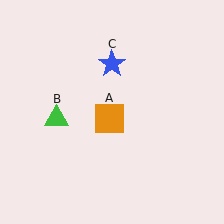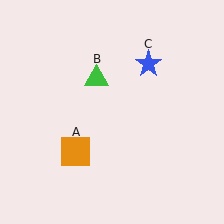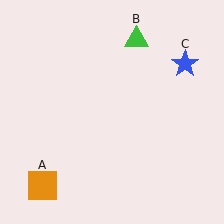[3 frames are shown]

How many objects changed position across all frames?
3 objects changed position: orange square (object A), green triangle (object B), blue star (object C).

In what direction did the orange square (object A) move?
The orange square (object A) moved down and to the left.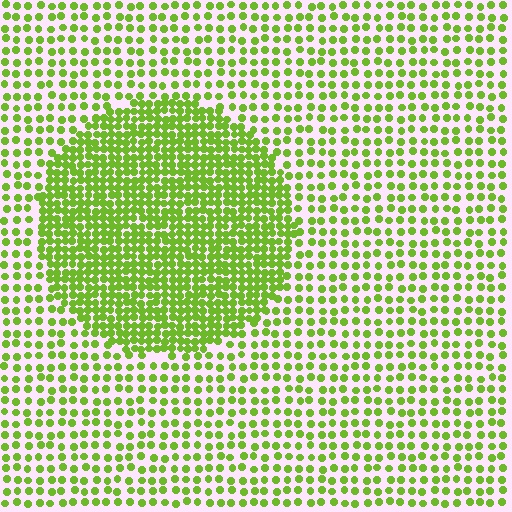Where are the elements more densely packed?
The elements are more densely packed inside the circle boundary.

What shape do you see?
I see a circle.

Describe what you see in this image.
The image contains small lime elements arranged at two different densities. A circle-shaped region is visible where the elements are more densely packed than the surrounding area.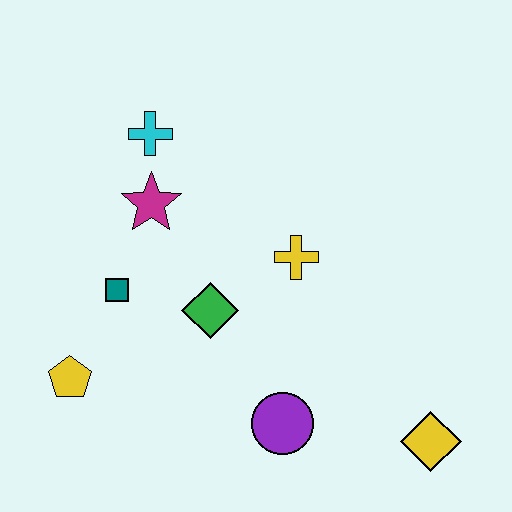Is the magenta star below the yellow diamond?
No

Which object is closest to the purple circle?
The green diamond is closest to the purple circle.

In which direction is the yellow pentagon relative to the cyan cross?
The yellow pentagon is below the cyan cross.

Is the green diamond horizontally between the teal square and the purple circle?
Yes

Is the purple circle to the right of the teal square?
Yes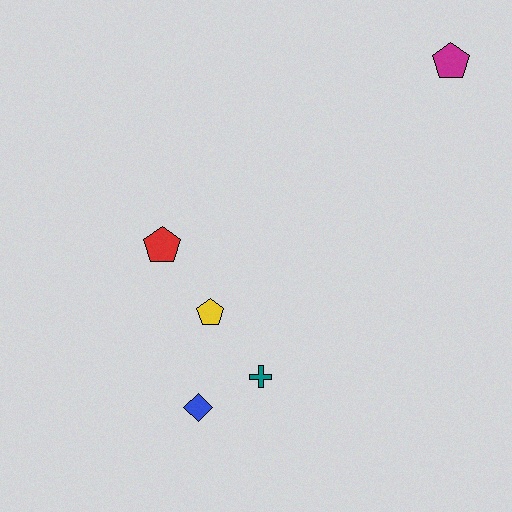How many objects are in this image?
There are 5 objects.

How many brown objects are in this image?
There are no brown objects.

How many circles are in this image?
There are no circles.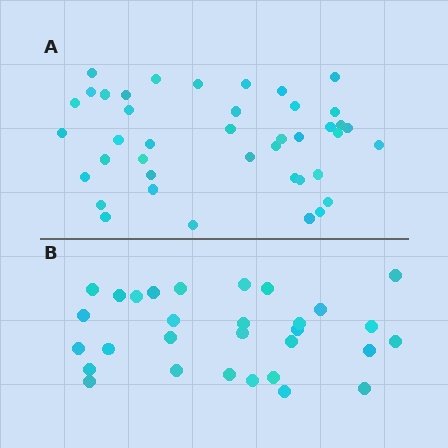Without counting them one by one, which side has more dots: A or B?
Region A (the top region) has more dots.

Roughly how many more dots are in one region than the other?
Region A has roughly 12 or so more dots than region B.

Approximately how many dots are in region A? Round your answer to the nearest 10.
About 40 dots. (The exact count is 41, which rounds to 40.)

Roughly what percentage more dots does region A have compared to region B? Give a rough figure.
About 35% more.